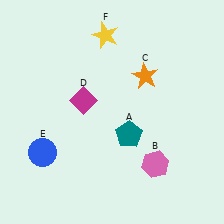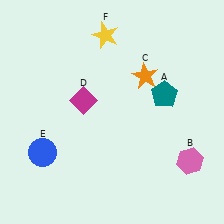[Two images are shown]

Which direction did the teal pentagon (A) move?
The teal pentagon (A) moved up.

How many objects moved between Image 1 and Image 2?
2 objects moved between the two images.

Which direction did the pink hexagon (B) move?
The pink hexagon (B) moved right.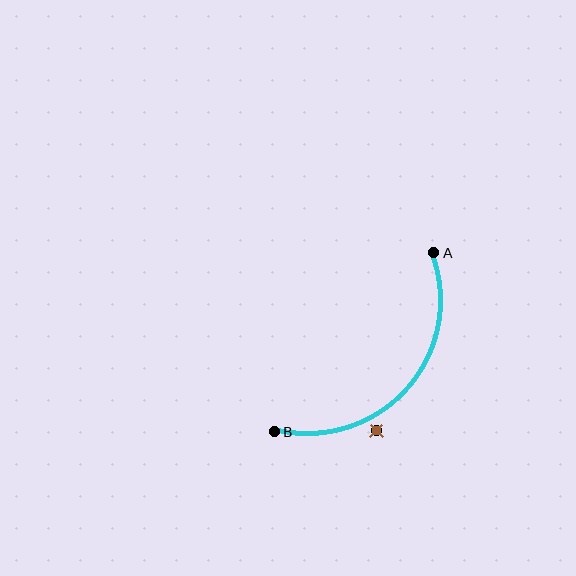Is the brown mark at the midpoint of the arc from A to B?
No — the brown mark does not lie on the arc at all. It sits slightly outside the curve.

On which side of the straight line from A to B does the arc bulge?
The arc bulges below and to the right of the straight line connecting A and B.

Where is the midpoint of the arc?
The arc midpoint is the point on the curve farthest from the straight line joining A and B. It sits below and to the right of that line.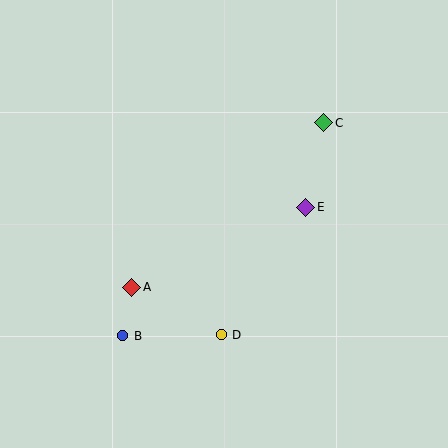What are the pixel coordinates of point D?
Point D is at (221, 335).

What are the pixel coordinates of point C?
Point C is at (324, 123).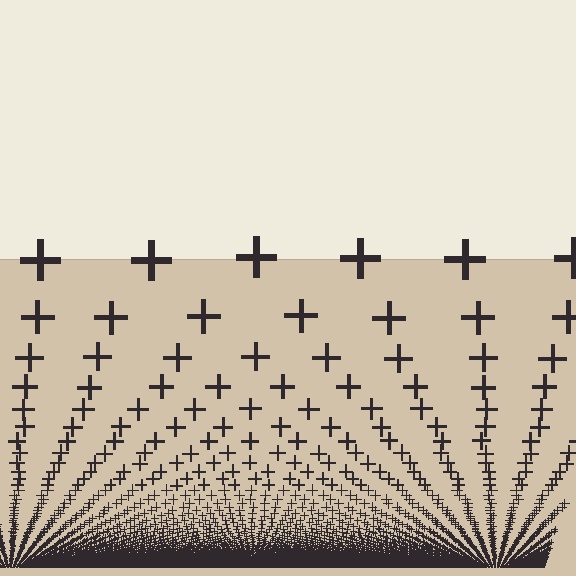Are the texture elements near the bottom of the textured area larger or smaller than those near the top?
Smaller. The gradient is inverted — elements near the bottom are smaller and denser.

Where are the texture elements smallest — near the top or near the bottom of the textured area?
Near the bottom.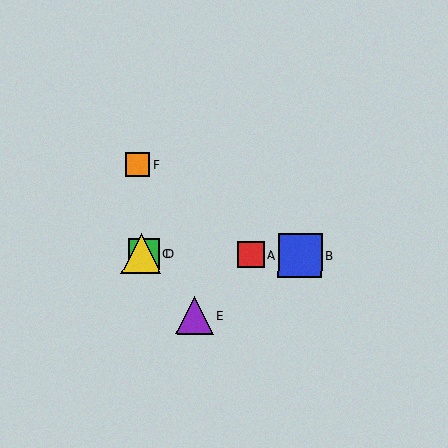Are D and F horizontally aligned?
No, D is at y≈254 and F is at y≈165.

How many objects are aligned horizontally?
4 objects (A, B, C, D) are aligned horizontally.